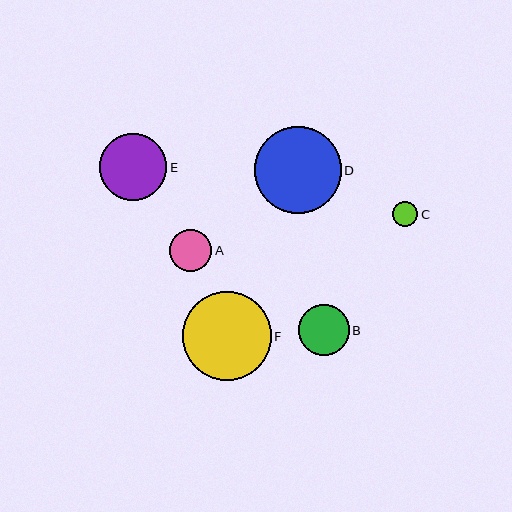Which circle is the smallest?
Circle C is the smallest with a size of approximately 25 pixels.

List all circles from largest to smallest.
From largest to smallest: F, D, E, B, A, C.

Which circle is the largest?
Circle F is the largest with a size of approximately 89 pixels.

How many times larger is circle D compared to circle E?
Circle D is approximately 1.3 times the size of circle E.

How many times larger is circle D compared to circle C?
Circle D is approximately 3.4 times the size of circle C.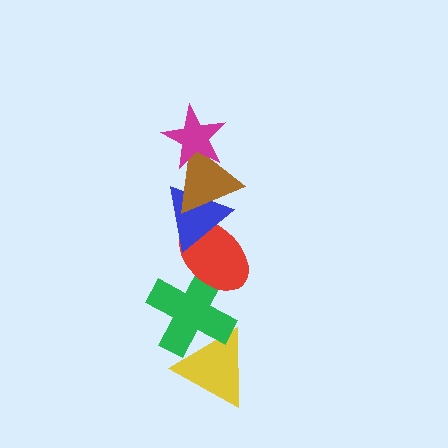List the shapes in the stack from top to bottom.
From top to bottom: the magenta star, the brown triangle, the blue triangle, the red ellipse, the green cross, the yellow triangle.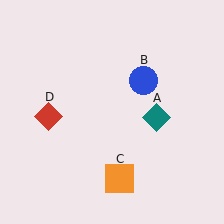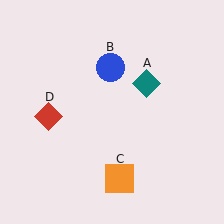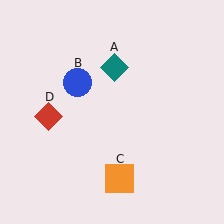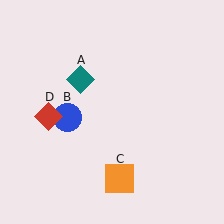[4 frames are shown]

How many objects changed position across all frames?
2 objects changed position: teal diamond (object A), blue circle (object B).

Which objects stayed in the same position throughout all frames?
Orange square (object C) and red diamond (object D) remained stationary.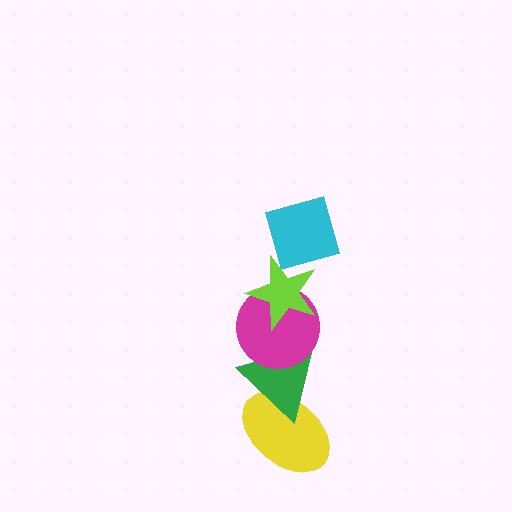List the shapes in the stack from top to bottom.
From top to bottom: the cyan diamond, the lime star, the magenta circle, the green triangle, the yellow ellipse.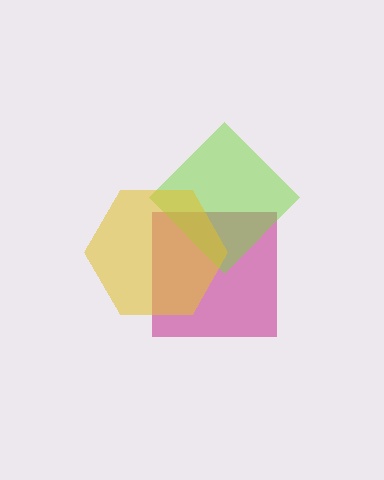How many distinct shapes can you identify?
There are 3 distinct shapes: a magenta square, a lime diamond, a yellow hexagon.